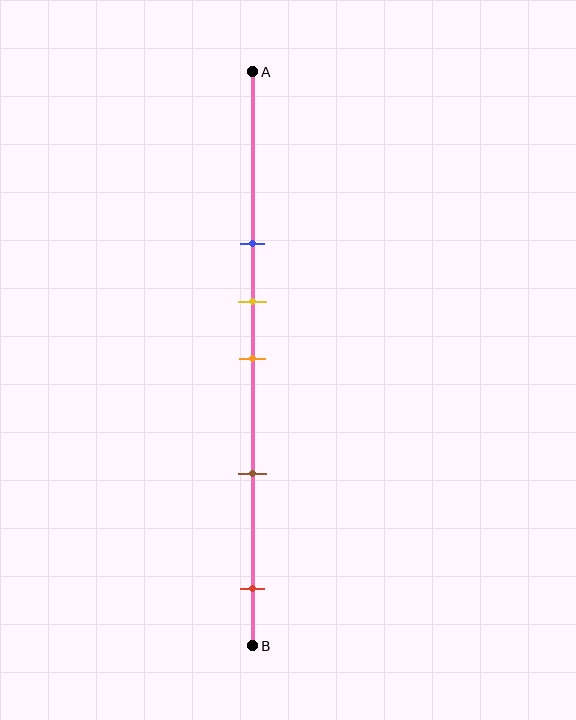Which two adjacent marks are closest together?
The yellow and orange marks are the closest adjacent pair.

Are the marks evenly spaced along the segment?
No, the marks are not evenly spaced.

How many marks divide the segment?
There are 5 marks dividing the segment.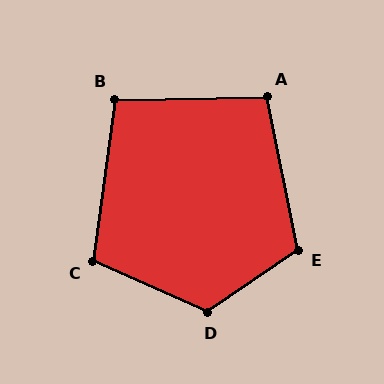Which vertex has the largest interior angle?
D, at approximately 122 degrees.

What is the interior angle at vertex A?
Approximately 101 degrees (obtuse).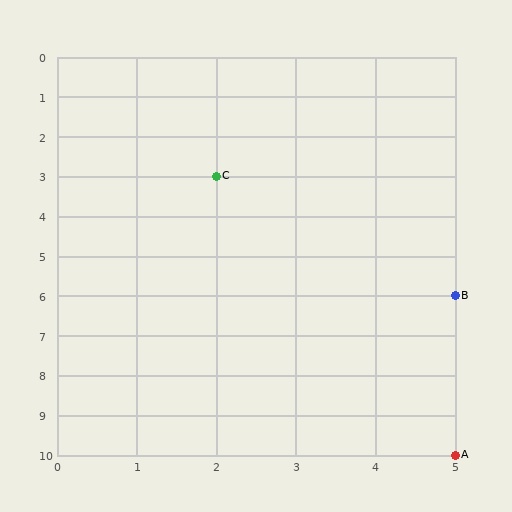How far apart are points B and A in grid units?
Points B and A are 4 rows apart.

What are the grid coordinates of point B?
Point B is at grid coordinates (5, 6).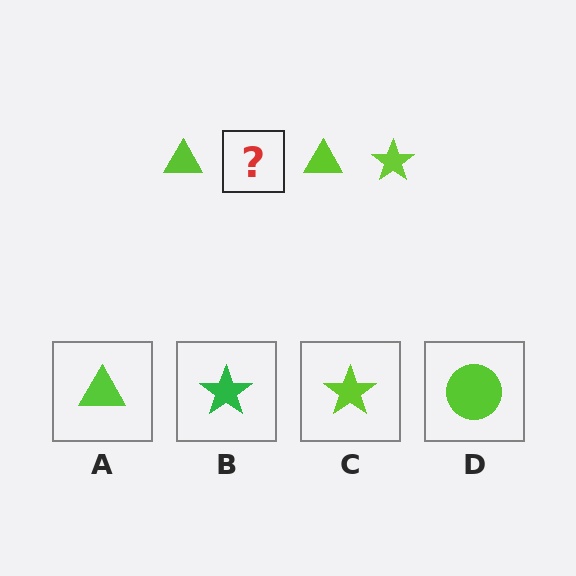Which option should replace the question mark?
Option C.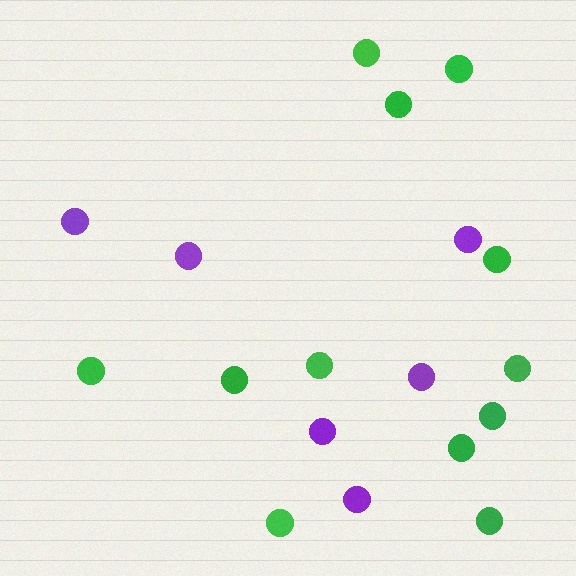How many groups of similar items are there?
There are 2 groups: one group of purple circles (6) and one group of green circles (12).